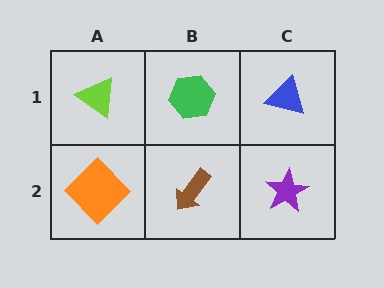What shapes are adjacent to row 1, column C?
A purple star (row 2, column C), a green hexagon (row 1, column B).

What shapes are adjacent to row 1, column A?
An orange diamond (row 2, column A), a green hexagon (row 1, column B).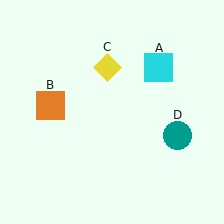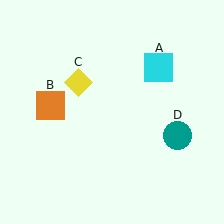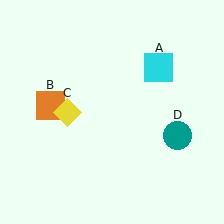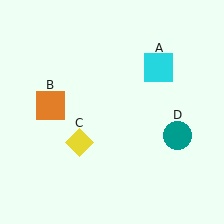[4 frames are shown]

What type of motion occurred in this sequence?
The yellow diamond (object C) rotated counterclockwise around the center of the scene.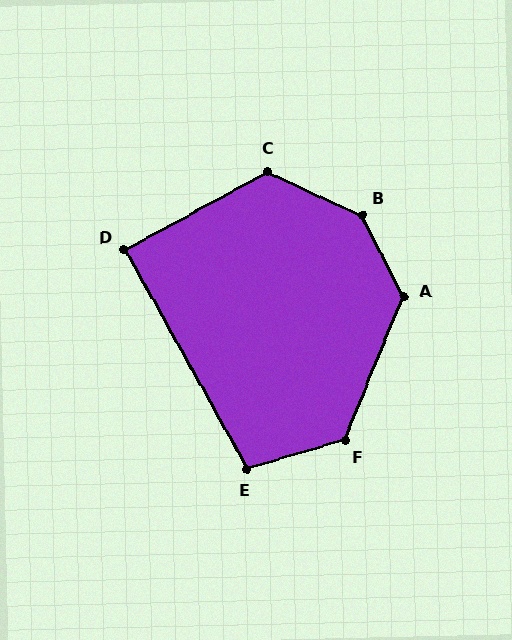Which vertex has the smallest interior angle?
D, at approximately 90 degrees.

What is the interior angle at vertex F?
Approximately 129 degrees (obtuse).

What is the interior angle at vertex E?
Approximately 103 degrees (obtuse).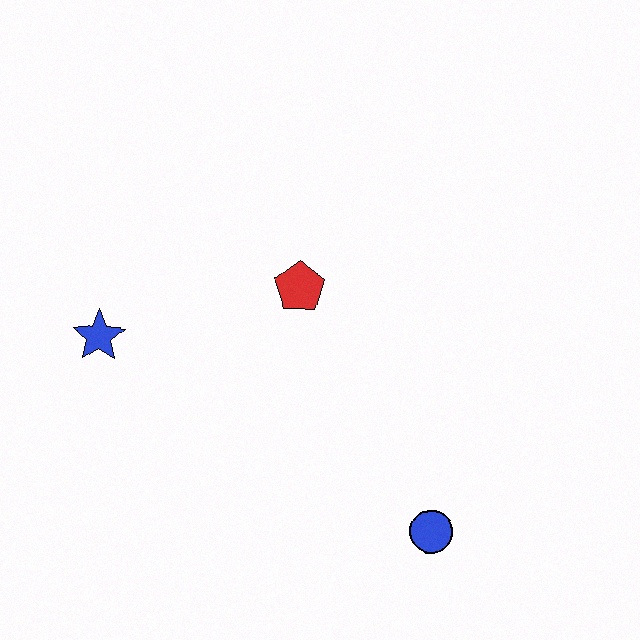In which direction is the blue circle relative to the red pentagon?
The blue circle is below the red pentagon.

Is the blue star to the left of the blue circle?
Yes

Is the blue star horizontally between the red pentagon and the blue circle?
No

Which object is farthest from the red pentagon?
The blue circle is farthest from the red pentagon.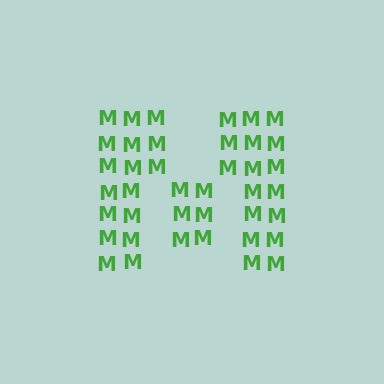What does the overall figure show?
The overall figure shows the letter M.